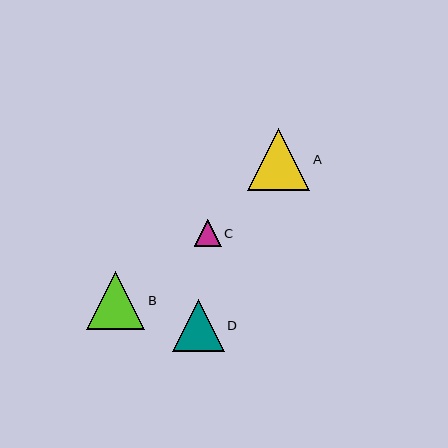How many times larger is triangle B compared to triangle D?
Triangle B is approximately 1.1 times the size of triangle D.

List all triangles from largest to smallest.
From largest to smallest: A, B, D, C.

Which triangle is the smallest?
Triangle C is the smallest with a size of approximately 27 pixels.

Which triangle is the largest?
Triangle A is the largest with a size of approximately 62 pixels.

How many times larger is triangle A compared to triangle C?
Triangle A is approximately 2.3 times the size of triangle C.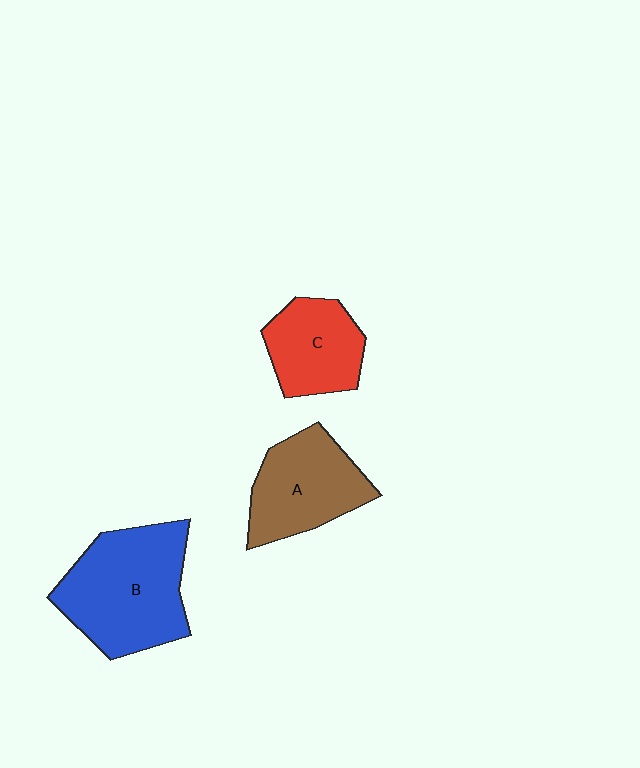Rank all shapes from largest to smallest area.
From largest to smallest: B (blue), A (brown), C (red).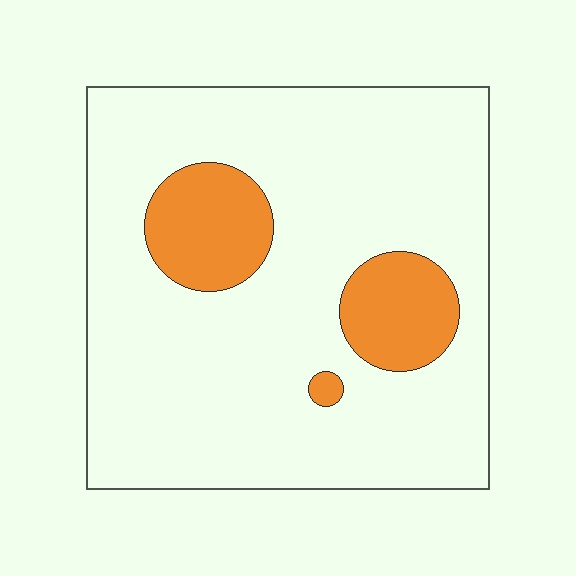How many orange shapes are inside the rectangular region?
3.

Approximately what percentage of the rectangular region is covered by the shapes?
Approximately 15%.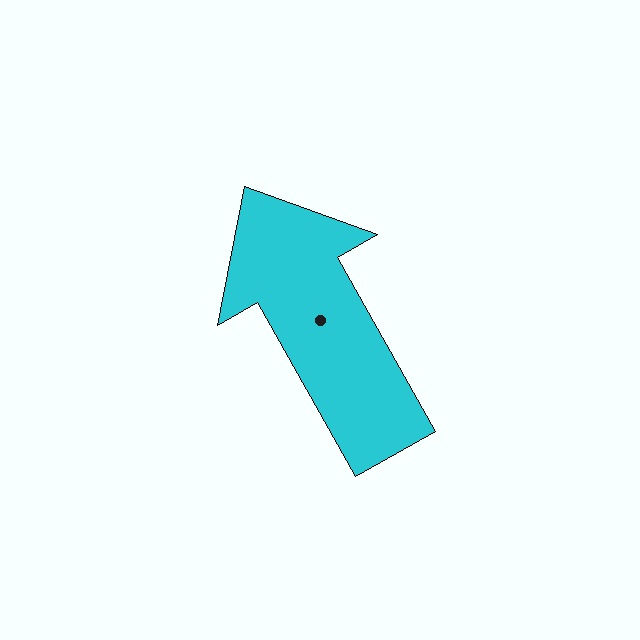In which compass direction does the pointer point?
Northwest.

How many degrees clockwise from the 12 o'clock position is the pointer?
Approximately 331 degrees.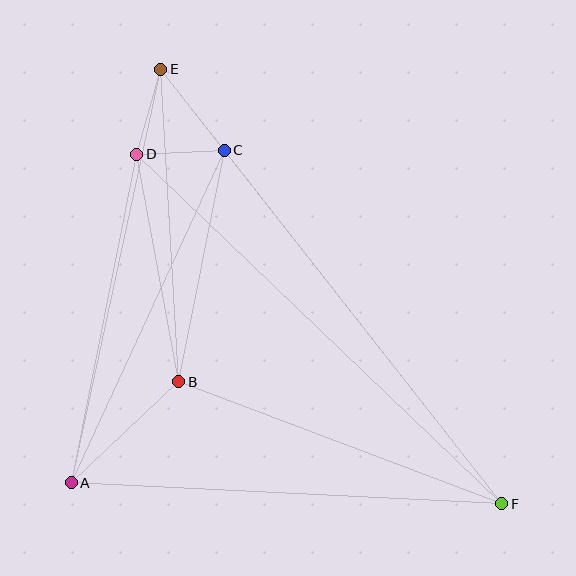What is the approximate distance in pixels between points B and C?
The distance between B and C is approximately 236 pixels.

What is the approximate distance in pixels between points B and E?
The distance between B and E is approximately 313 pixels.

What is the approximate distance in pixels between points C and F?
The distance between C and F is approximately 450 pixels.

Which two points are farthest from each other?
Points E and F are farthest from each other.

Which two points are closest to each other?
Points C and D are closest to each other.